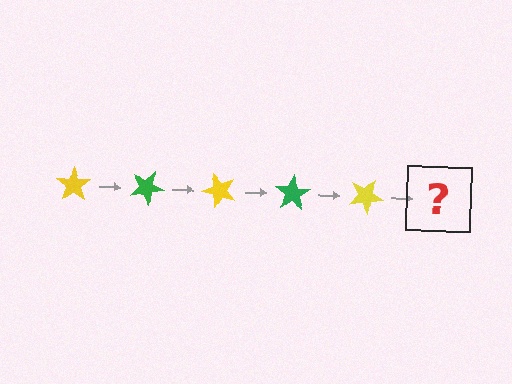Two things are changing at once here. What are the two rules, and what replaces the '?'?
The two rules are that it rotates 25 degrees each step and the color cycles through yellow and green. The '?' should be a green star, rotated 125 degrees from the start.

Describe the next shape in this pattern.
It should be a green star, rotated 125 degrees from the start.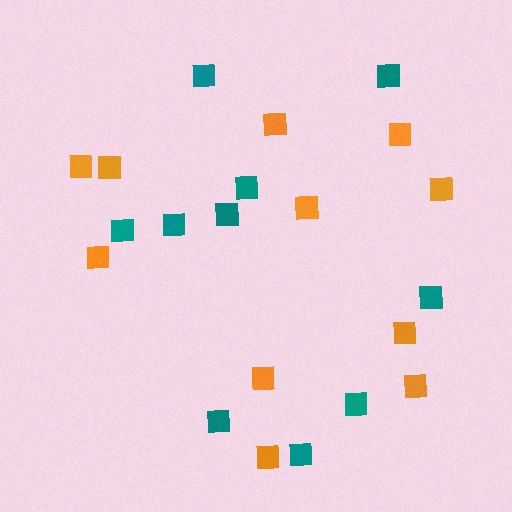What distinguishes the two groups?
There are 2 groups: one group of teal squares (10) and one group of orange squares (11).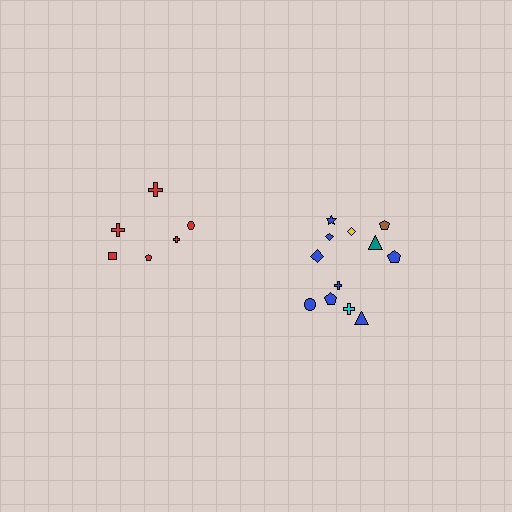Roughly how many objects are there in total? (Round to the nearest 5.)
Roughly 20 objects in total.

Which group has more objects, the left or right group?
The right group.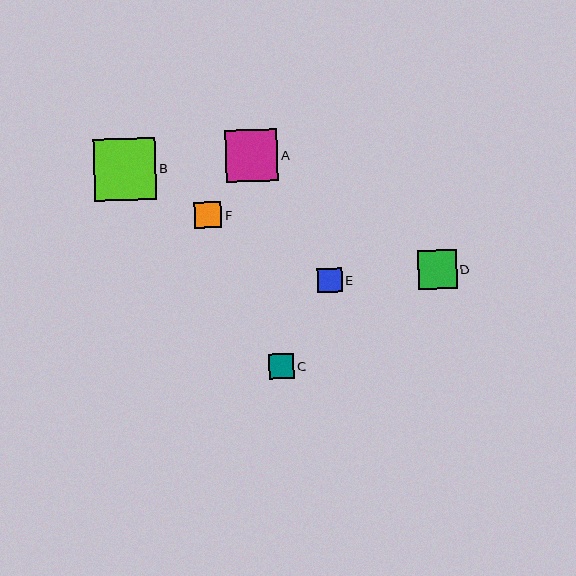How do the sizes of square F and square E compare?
Square F and square E are approximately the same size.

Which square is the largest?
Square B is the largest with a size of approximately 62 pixels.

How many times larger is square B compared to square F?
Square B is approximately 2.3 times the size of square F.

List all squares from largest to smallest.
From largest to smallest: B, A, D, F, C, E.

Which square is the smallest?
Square E is the smallest with a size of approximately 24 pixels.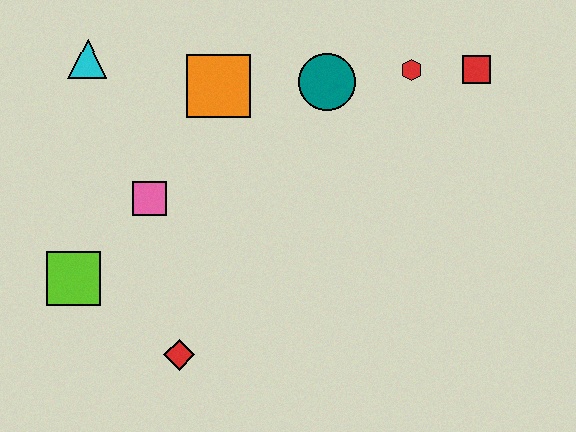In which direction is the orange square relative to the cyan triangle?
The orange square is to the right of the cyan triangle.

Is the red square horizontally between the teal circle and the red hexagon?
No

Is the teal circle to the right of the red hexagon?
No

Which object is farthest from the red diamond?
The red square is farthest from the red diamond.